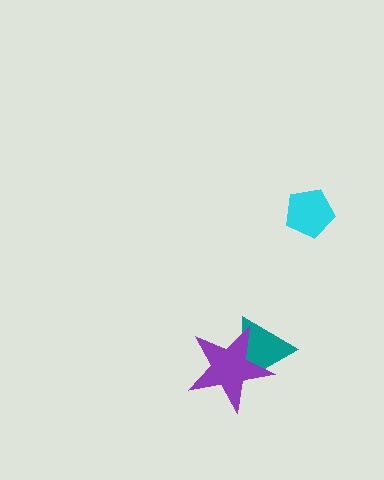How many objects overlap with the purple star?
1 object overlaps with the purple star.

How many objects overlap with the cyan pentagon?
0 objects overlap with the cyan pentagon.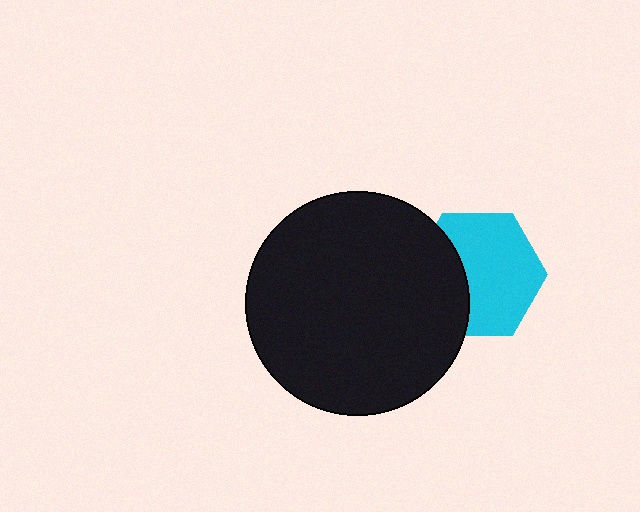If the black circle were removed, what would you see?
You would see the complete cyan hexagon.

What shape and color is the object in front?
The object in front is a black circle.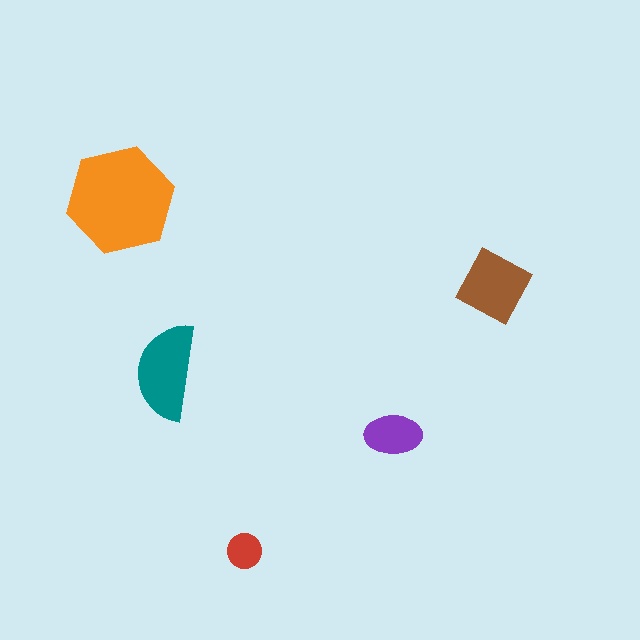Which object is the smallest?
The red circle.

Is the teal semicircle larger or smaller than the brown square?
Larger.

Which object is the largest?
The orange hexagon.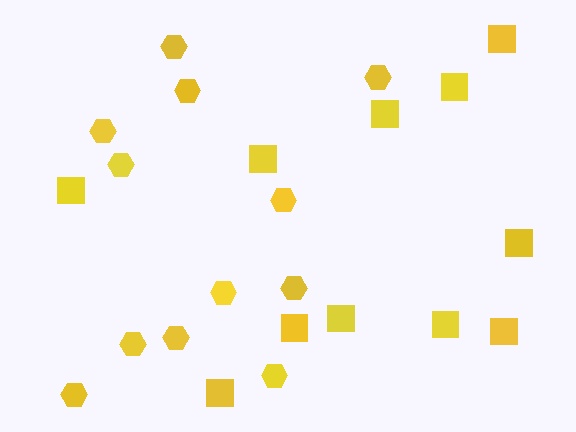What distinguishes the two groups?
There are 2 groups: one group of squares (11) and one group of hexagons (12).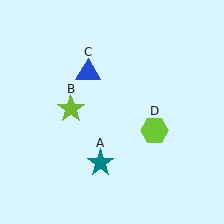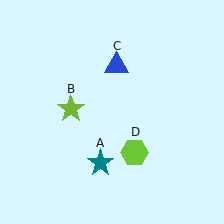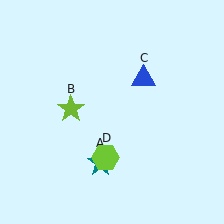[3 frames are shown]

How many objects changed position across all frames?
2 objects changed position: blue triangle (object C), lime hexagon (object D).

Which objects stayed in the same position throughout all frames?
Teal star (object A) and lime star (object B) remained stationary.